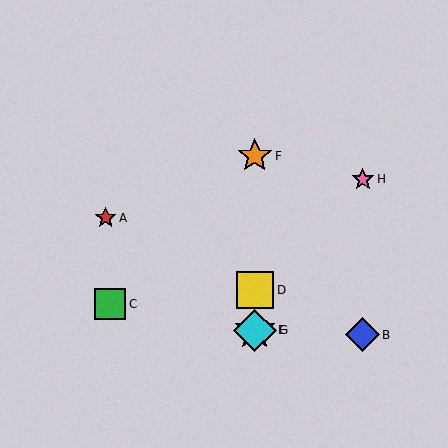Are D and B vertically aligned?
No, D is at x≈255 and B is at x≈363.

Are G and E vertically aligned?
Yes, both are at x≈255.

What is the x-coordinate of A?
Object A is at x≈106.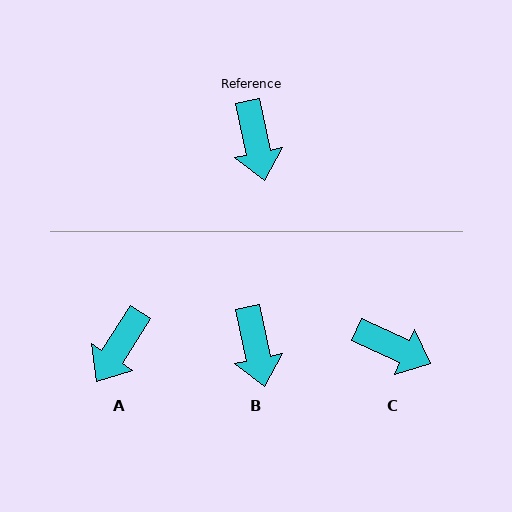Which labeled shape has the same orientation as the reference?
B.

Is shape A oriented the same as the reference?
No, it is off by about 44 degrees.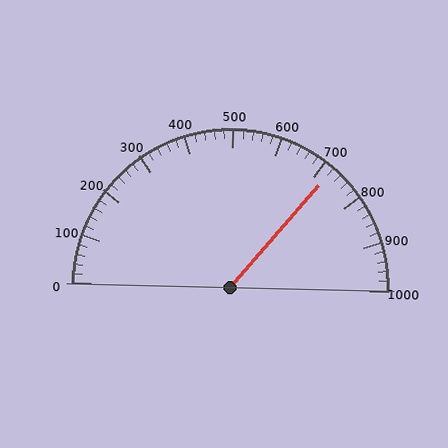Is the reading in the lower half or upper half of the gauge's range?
The reading is in the upper half of the range (0 to 1000).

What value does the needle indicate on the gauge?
The needle indicates approximately 720.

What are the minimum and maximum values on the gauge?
The gauge ranges from 0 to 1000.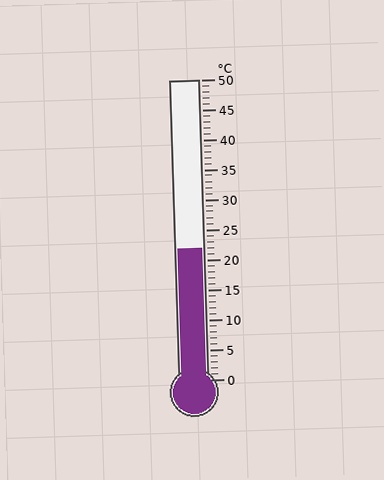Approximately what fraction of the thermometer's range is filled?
The thermometer is filled to approximately 45% of its range.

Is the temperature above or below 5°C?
The temperature is above 5°C.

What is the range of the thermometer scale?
The thermometer scale ranges from 0°C to 50°C.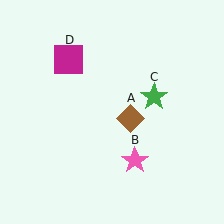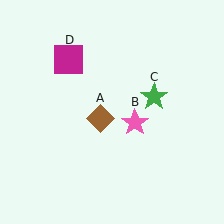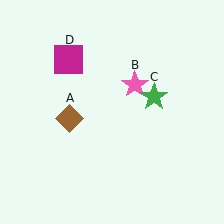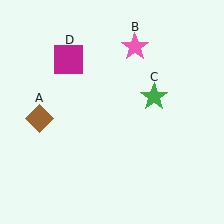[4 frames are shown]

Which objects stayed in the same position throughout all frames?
Green star (object C) and magenta square (object D) remained stationary.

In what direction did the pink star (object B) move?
The pink star (object B) moved up.